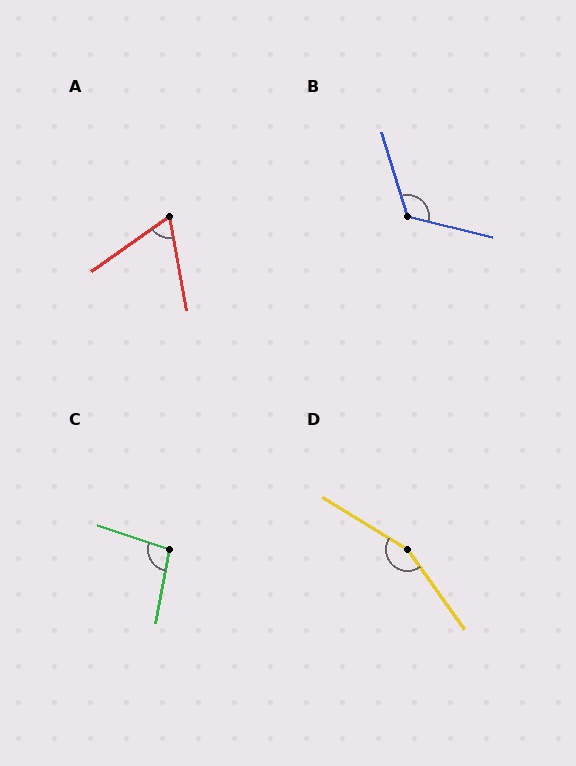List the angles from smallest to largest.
A (65°), C (98°), B (121°), D (157°).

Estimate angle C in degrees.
Approximately 98 degrees.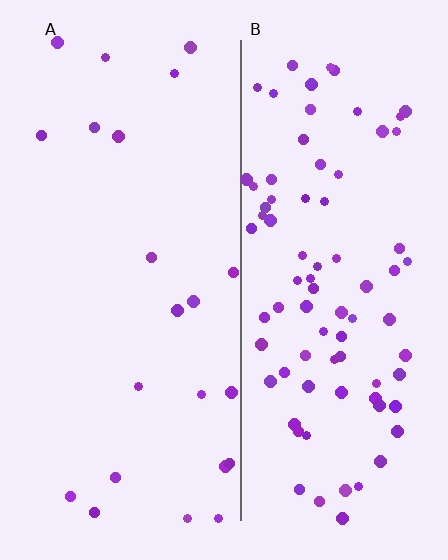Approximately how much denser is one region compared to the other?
Approximately 3.8× — region B over region A.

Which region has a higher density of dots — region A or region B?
B (the right).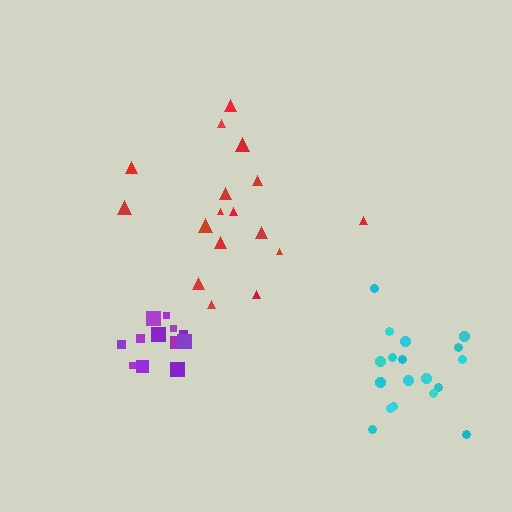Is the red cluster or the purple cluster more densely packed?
Purple.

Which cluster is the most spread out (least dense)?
Red.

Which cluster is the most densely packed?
Cyan.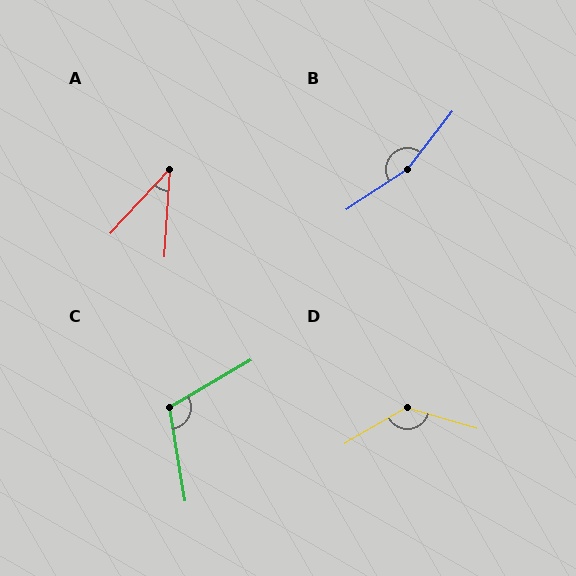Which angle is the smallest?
A, at approximately 39 degrees.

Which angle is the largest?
B, at approximately 162 degrees.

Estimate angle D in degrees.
Approximately 133 degrees.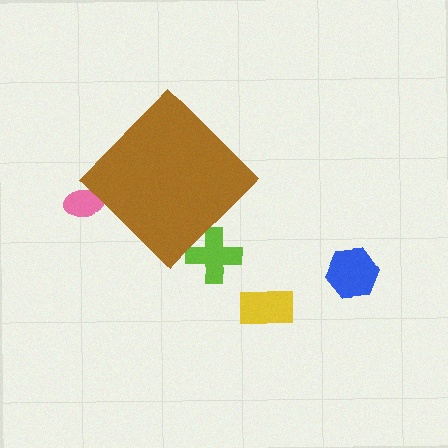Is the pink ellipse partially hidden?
Yes, the pink ellipse is partially hidden behind the brown diamond.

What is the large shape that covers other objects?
A brown diamond.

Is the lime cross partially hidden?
Yes, the lime cross is partially hidden behind the brown diamond.